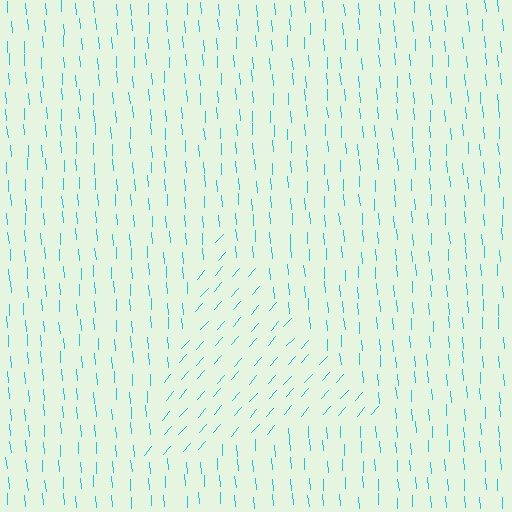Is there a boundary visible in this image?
Yes, there is a texture boundary formed by a change in line orientation.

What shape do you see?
I see a triangle.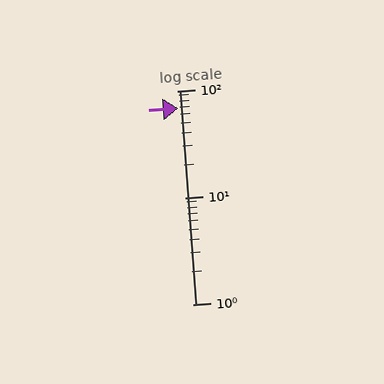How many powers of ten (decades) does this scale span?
The scale spans 2 decades, from 1 to 100.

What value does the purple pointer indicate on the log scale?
The pointer indicates approximately 68.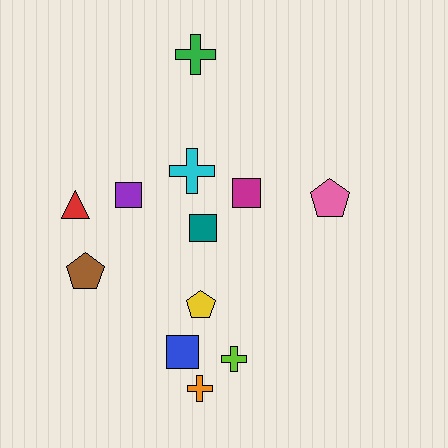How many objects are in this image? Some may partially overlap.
There are 12 objects.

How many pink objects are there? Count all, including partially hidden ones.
There is 1 pink object.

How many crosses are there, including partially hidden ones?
There are 4 crosses.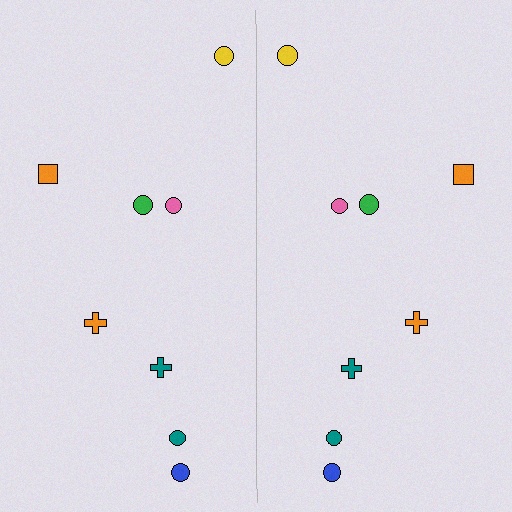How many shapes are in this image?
There are 16 shapes in this image.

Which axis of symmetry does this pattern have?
The pattern has a vertical axis of symmetry running through the center of the image.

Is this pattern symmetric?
Yes, this pattern has bilateral (reflection) symmetry.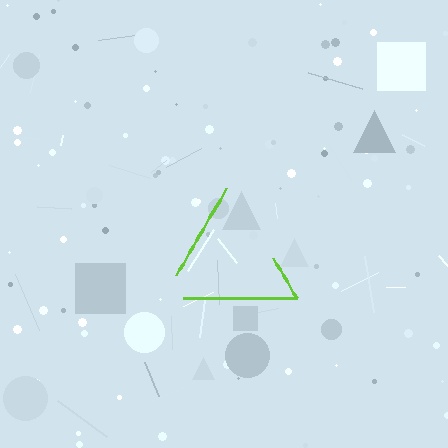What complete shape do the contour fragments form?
The contour fragments form a triangle.